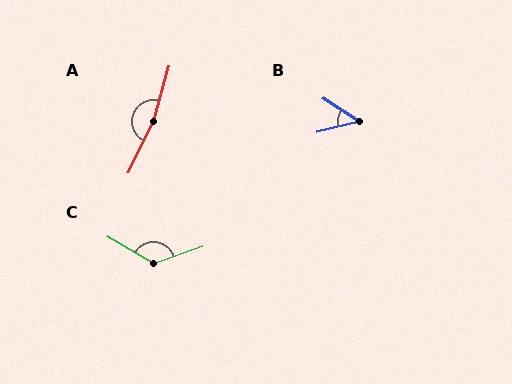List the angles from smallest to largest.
B (46°), C (130°), A (169°).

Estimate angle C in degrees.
Approximately 130 degrees.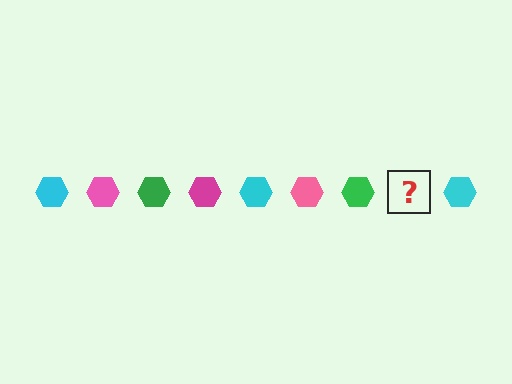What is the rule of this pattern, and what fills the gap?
The rule is that the pattern cycles through cyan, pink, green, magenta hexagons. The gap should be filled with a magenta hexagon.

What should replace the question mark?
The question mark should be replaced with a magenta hexagon.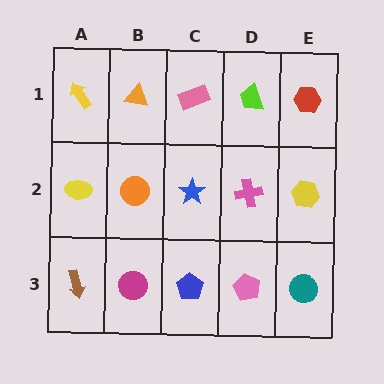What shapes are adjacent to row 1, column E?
A yellow hexagon (row 2, column E), a lime trapezoid (row 1, column D).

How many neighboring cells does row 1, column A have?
2.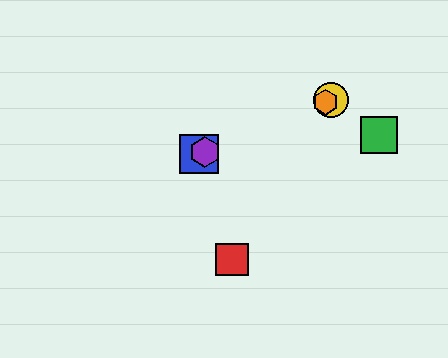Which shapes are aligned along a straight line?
The blue square, the yellow circle, the purple hexagon, the orange hexagon are aligned along a straight line.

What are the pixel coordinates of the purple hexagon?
The purple hexagon is at (205, 152).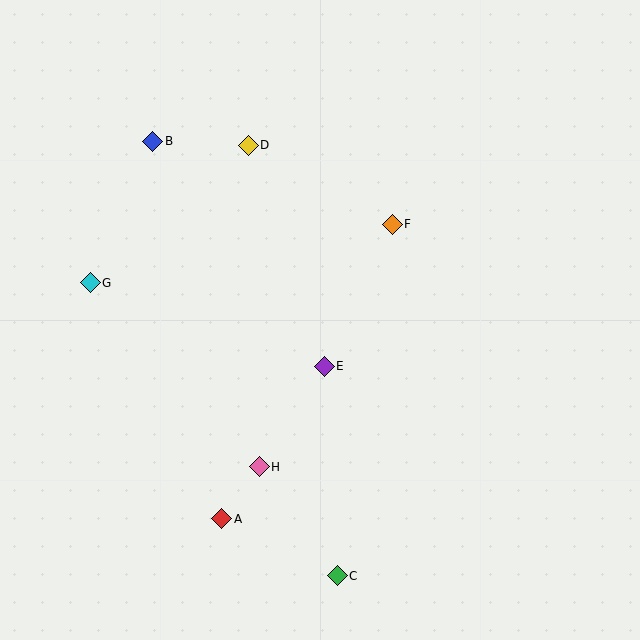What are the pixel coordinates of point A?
Point A is at (222, 519).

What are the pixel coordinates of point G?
Point G is at (90, 283).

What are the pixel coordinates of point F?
Point F is at (392, 224).